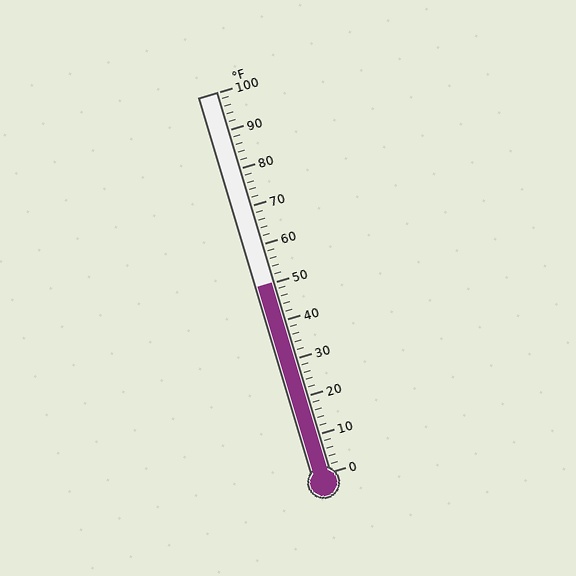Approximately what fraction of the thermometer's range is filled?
The thermometer is filled to approximately 50% of its range.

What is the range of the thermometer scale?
The thermometer scale ranges from 0°F to 100°F.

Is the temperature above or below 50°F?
The temperature is at 50°F.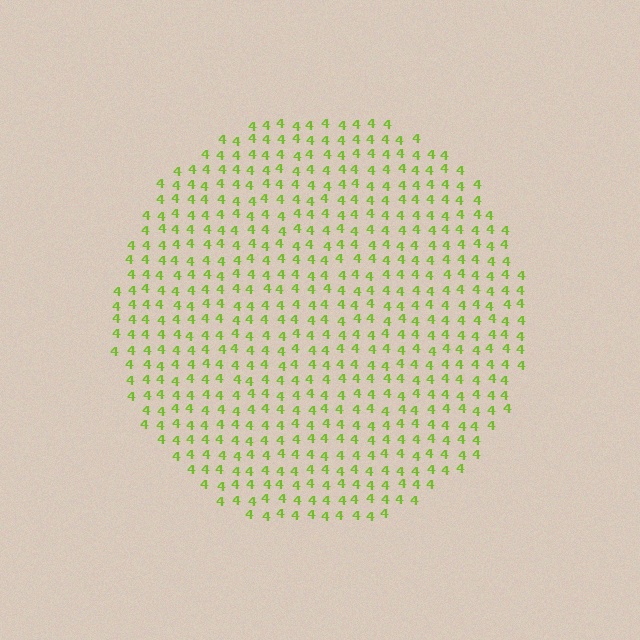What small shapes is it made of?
It is made of small digit 4's.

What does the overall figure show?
The overall figure shows a circle.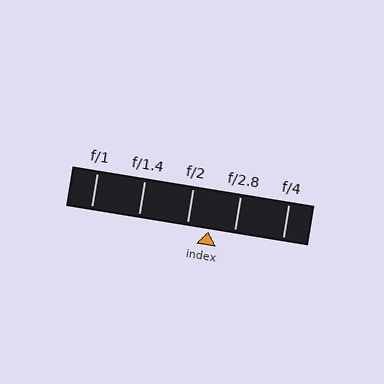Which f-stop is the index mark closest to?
The index mark is closest to f/2.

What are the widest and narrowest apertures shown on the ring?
The widest aperture shown is f/1 and the narrowest is f/4.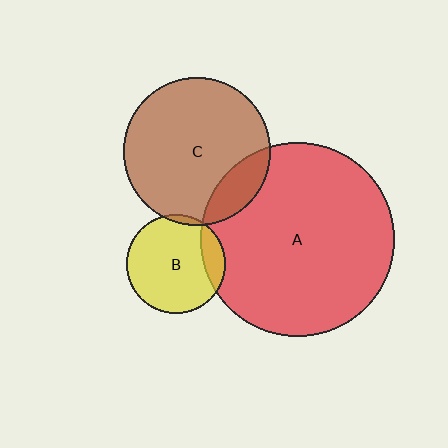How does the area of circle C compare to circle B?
Approximately 2.2 times.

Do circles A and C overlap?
Yes.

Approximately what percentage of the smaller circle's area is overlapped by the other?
Approximately 15%.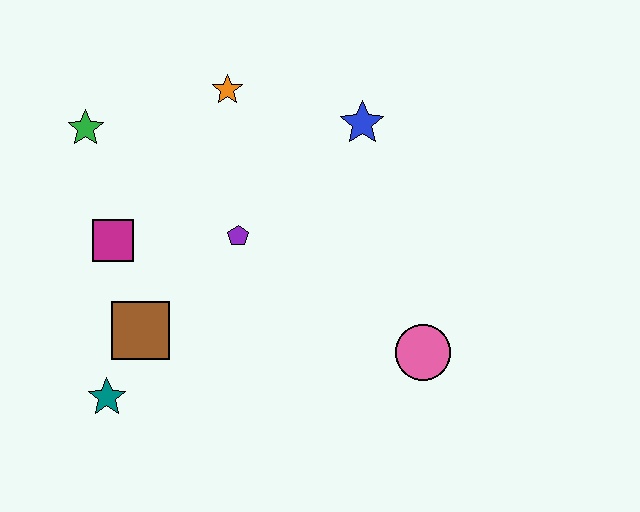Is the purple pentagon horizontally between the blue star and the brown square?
Yes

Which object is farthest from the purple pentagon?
The pink circle is farthest from the purple pentagon.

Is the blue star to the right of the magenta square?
Yes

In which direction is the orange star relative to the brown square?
The orange star is above the brown square.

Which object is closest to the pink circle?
The purple pentagon is closest to the pink circle.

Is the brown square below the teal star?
No